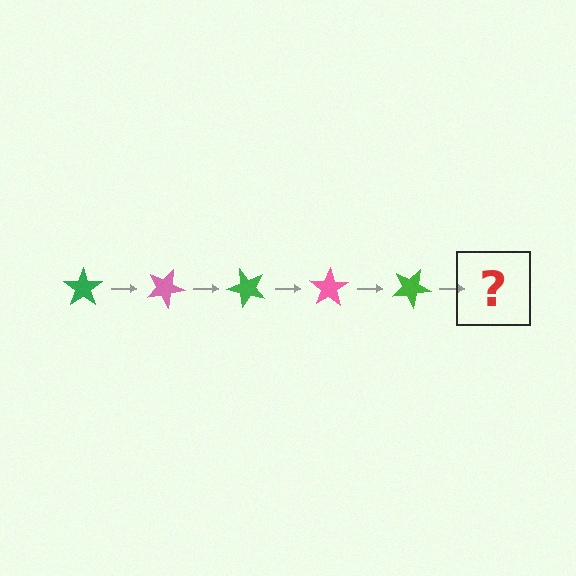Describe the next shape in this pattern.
It should be a pink star, rotated 125 degrees from the start.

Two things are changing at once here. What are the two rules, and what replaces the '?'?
The two rules are that it rotates 25 degrees each step and the color cycles through green and pink. The '?' should be a pink star, rotated 125 degrees from the start.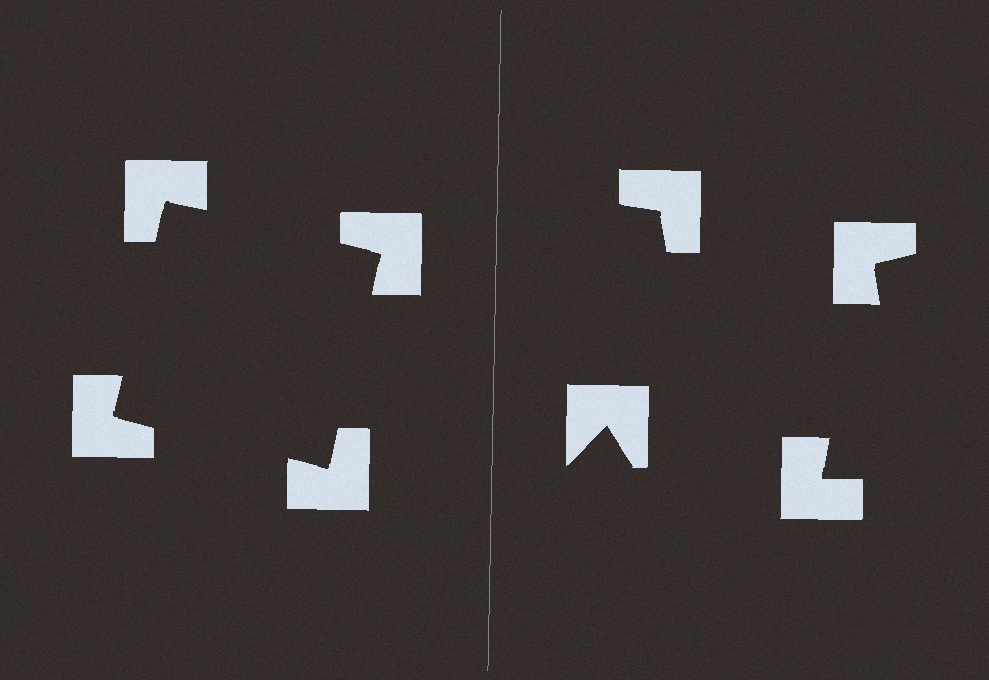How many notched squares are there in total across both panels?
8 — 4 on each side.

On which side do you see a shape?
An illusory square appears on the left side. On the right side the wedge cuts are rotated, so no coherent shape forms.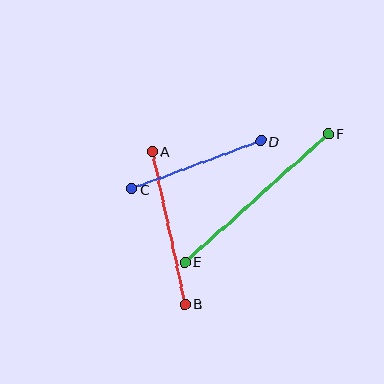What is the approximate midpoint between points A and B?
The midpoint is at approximately (169, 228) pixels.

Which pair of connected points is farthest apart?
Points E and F are farthest apart.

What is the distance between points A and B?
The distance is approximately 157 pixels.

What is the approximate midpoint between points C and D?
The midpoint is at approximately (196, 165) pixels.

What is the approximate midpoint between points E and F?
The midpoint is at approximately (257, 198) pixels.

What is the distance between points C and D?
The distance is approximately 138 pixels.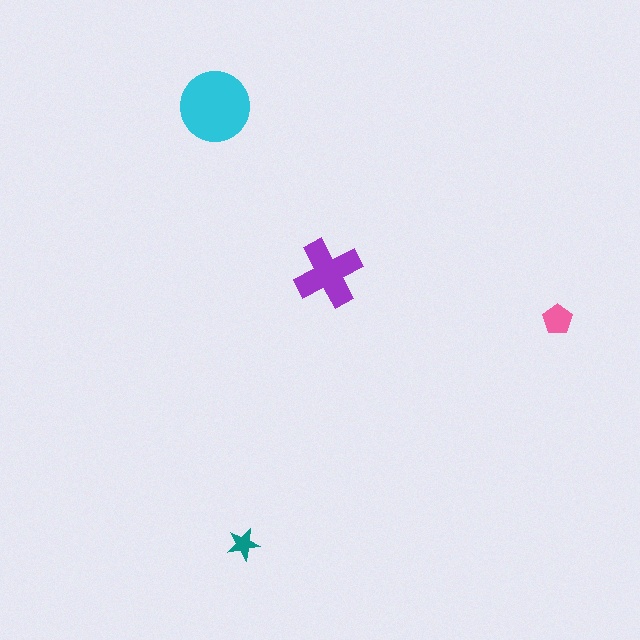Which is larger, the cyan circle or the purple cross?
The cyan circle.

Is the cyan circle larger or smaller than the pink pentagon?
Larger.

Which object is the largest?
The cyan circle.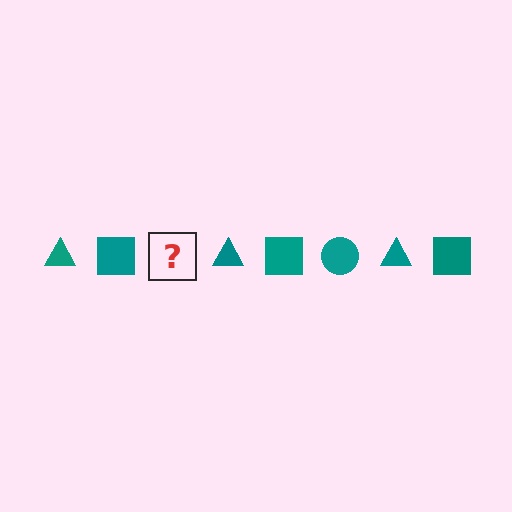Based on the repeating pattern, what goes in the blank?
The blank should be a teal circle.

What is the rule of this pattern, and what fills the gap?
The rule is that the pattern cycles through triangle, square, circle shapes in teal. The gap should be filled with a teal circle.